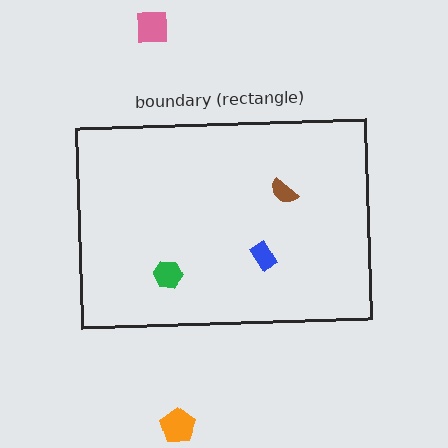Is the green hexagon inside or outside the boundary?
Inside.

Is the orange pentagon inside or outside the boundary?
Outside.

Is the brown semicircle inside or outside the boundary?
Inside.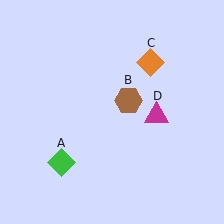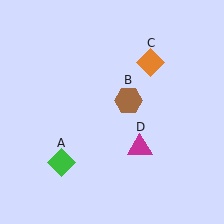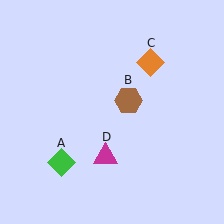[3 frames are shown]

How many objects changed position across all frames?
1 object changed position: magenta triangle (object D).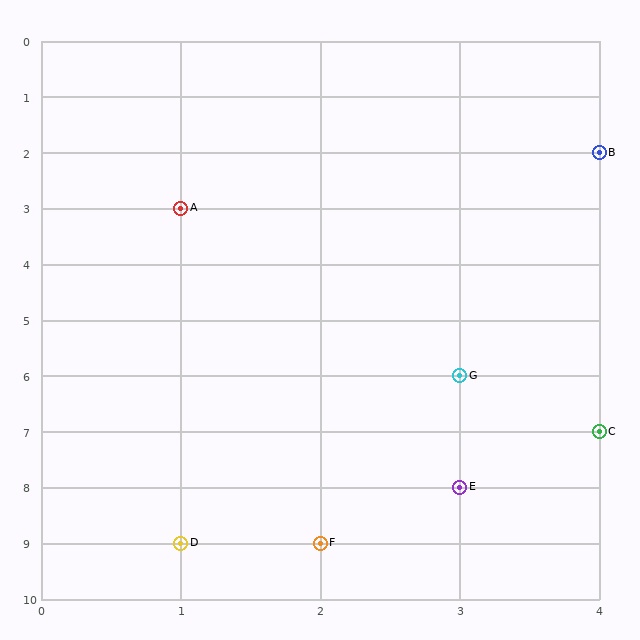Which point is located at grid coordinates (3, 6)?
Point G is at (3, 6).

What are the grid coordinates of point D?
Point D is at grid coordinates (1, 9).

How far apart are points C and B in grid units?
Points C and B are 5 rows apart.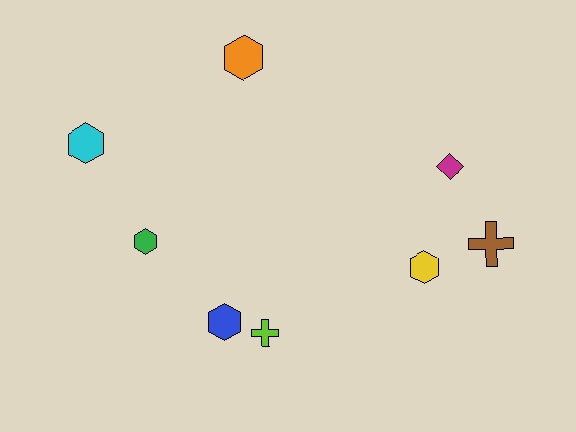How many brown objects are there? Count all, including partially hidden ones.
There is 1 brown object.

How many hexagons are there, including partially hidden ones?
There are 5 hexagons.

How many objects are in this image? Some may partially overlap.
There are 8 objects.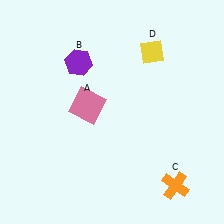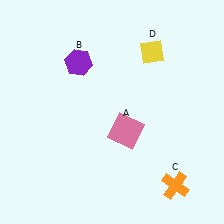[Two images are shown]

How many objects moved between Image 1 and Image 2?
1 object moved between the two images.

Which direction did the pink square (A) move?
The pink square (A) moved right.